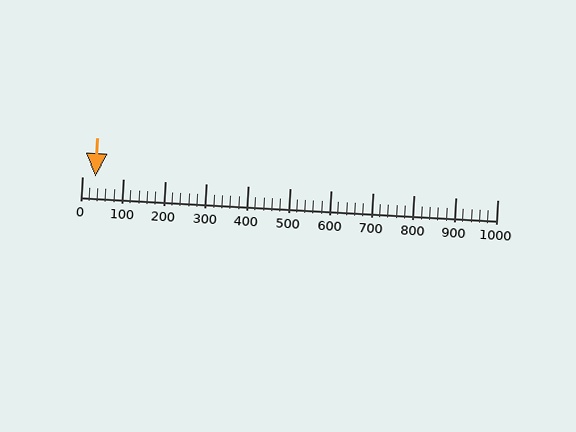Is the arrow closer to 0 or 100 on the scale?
The arrow is closer to 0.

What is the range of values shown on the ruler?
The ruler shows values from 0 to 1000.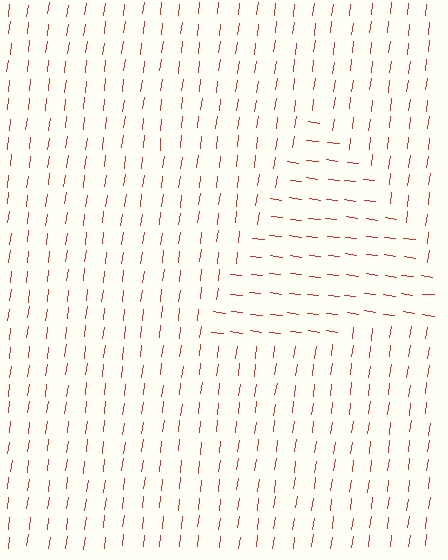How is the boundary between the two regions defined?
The boundary is defined purely by a change in line orientation (approximately 90 degrees difference). All lines are the same color and thickness.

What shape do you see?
I see a triangle.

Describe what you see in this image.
The image is filled with small red line segments. A triangle region in the image has lines oriented differently from the surrounding lines, creating a visible texture boundary.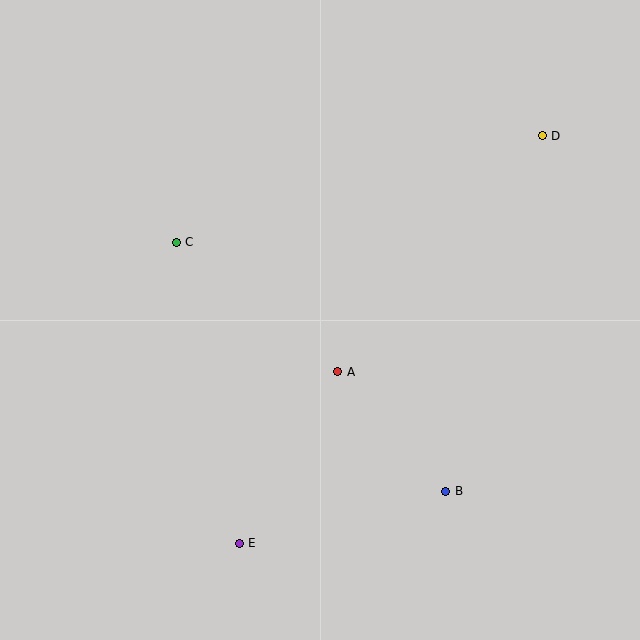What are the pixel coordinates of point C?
Point C is at (176, 242).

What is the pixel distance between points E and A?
The distance between E and A is 198 pixels.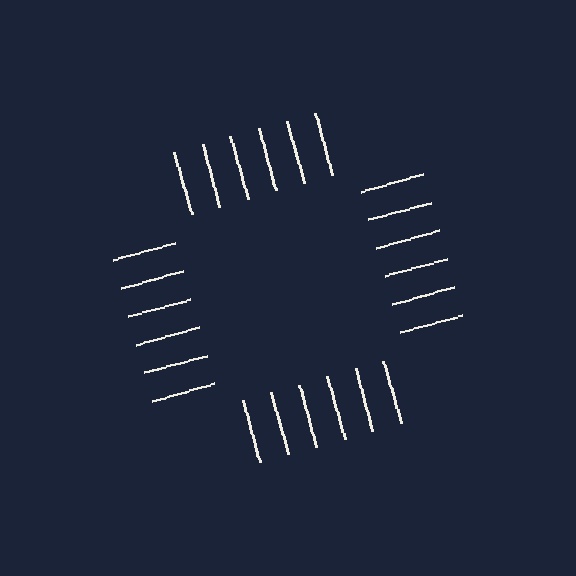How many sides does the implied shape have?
4 sides — the line-ends trace a square.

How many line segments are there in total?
24 — 6 along each of the 4 edges.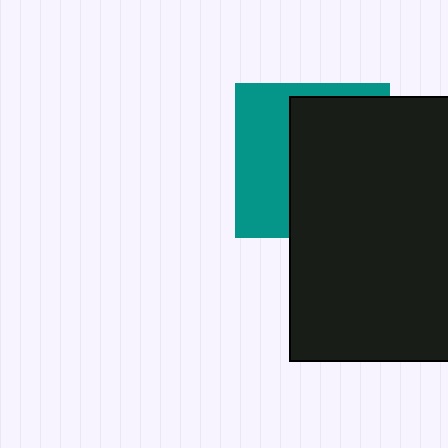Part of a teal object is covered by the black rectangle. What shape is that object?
It is a square.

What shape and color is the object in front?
The object in front is a black rectangle.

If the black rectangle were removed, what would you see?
You would see the complete teal square.